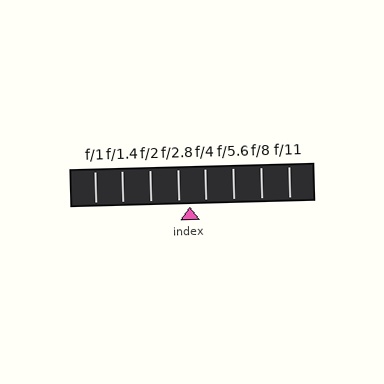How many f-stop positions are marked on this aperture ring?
There are 8 f-stop positions marked.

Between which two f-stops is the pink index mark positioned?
The index mark is between f/2.8 and f/4.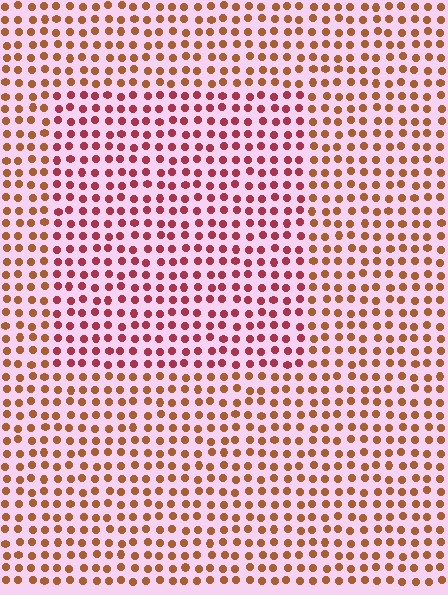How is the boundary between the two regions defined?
The boundary is defined purely by a slight shift in hue (about 36 degrees). Spacing, size, and orientation are identical on both sides.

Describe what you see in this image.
The image is filled with small brown elements in a uniform arrangement. A rectangle-shaped region is visible where the elements are tinted to a slightly different hue, forming a subtle color boundary.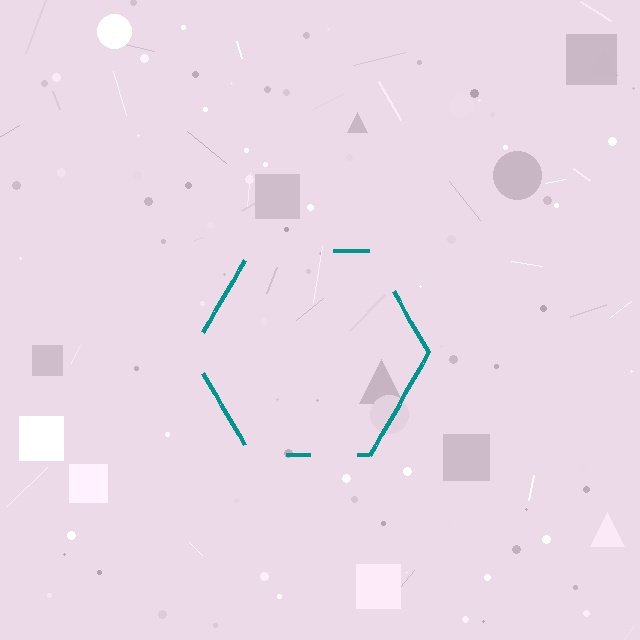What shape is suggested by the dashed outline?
The dashed outline suggests a hexagon.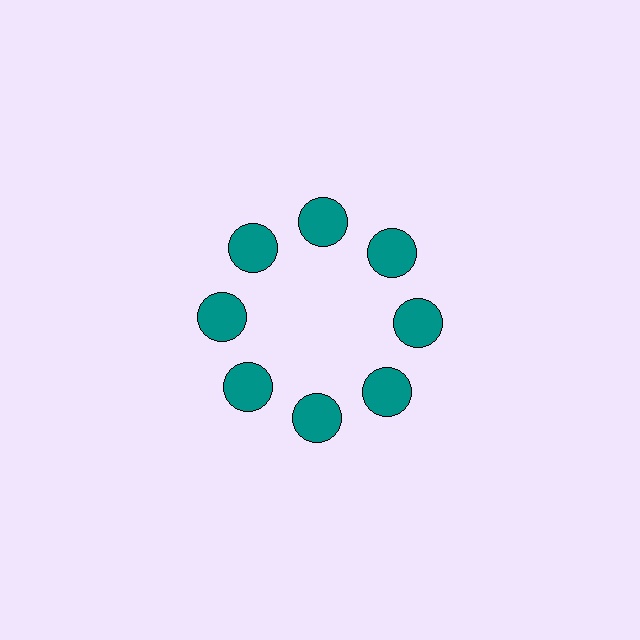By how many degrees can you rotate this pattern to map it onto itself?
The pattern maps onto itself every 45 degrees of rotation.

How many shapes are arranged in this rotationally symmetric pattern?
There are 8 shapes, arranged in 8 groups of 1.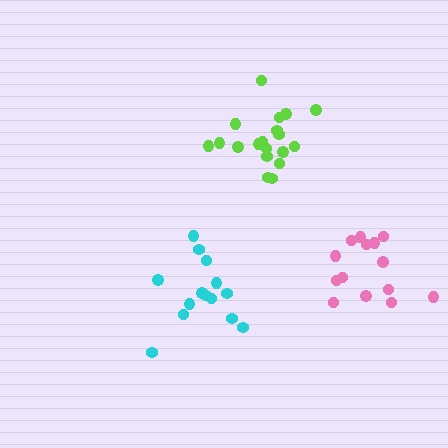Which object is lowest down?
The cyan cluster is bottommost.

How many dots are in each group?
Group 1: 19 dots, Group 2: 14 dots, Group 3: 14 dots (47 total).